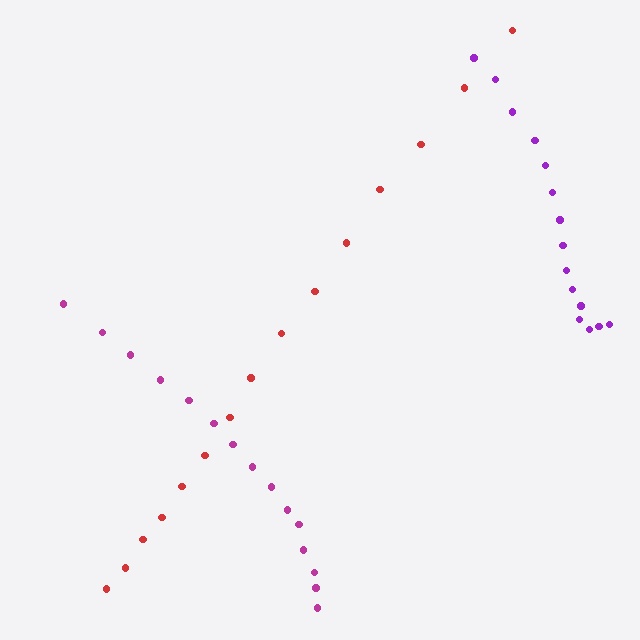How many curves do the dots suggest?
There are 3 distinct paths.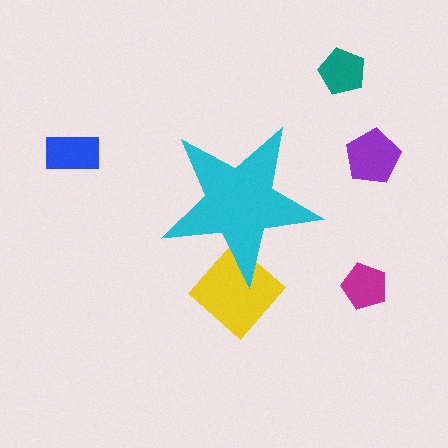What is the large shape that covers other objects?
A cyan star.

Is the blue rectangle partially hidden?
No, the blue rectangle is fully visible.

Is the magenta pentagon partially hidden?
No, the magenta pentagon is fully visible.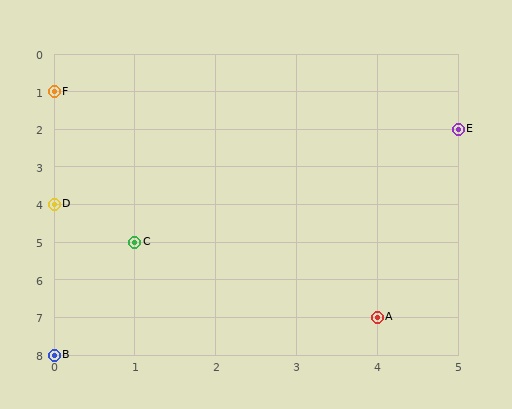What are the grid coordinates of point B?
Point B is at grid coordinates (0, 8).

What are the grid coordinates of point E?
Point E is at grid coordinates (5, 2).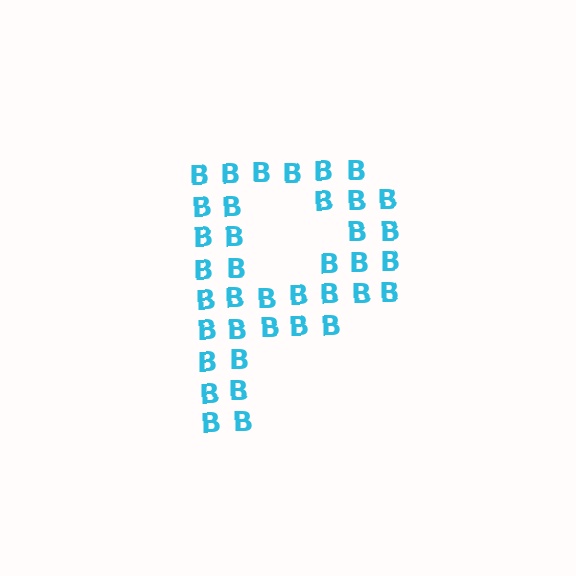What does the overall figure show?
The overall figure shows the letter P.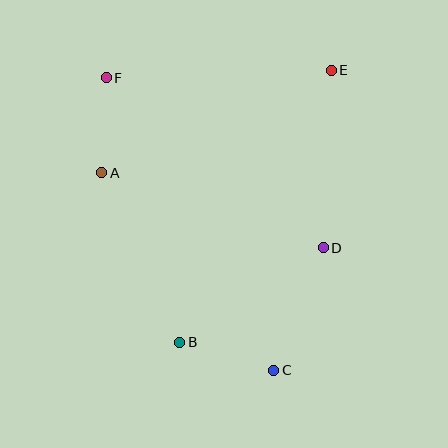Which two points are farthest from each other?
Points C and F are farthest from each other.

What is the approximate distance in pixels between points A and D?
The distance between A and D is approximately 234 pixels.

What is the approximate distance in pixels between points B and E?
The distance between B and E is approximately 311 pixels.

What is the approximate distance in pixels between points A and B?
The distance between A and B is approximately 186 pixels.